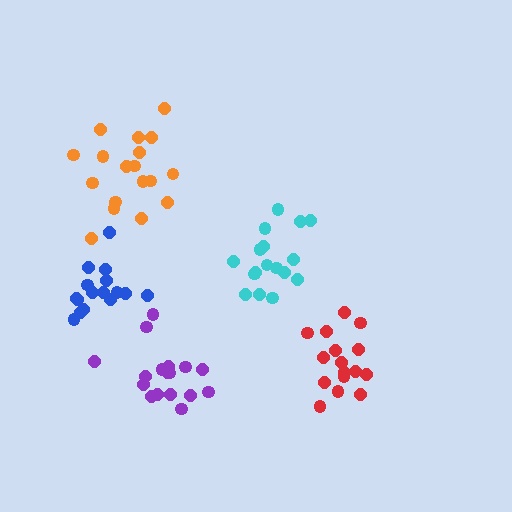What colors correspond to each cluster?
The clusters are colored: red, blue, cyan, purple, orange.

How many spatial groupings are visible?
There are 5 spatial groupings.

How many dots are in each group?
Group 1: 16 dots, Group 2: 16 dots, Group 3: 17 dots, Group 4: 17 dots, Group 5: 18 dots (84 total).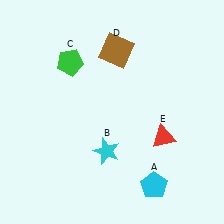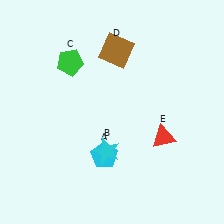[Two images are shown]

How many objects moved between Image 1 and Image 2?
1 object moved between the two images.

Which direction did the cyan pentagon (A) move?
The cyan pentagon (A) moved left.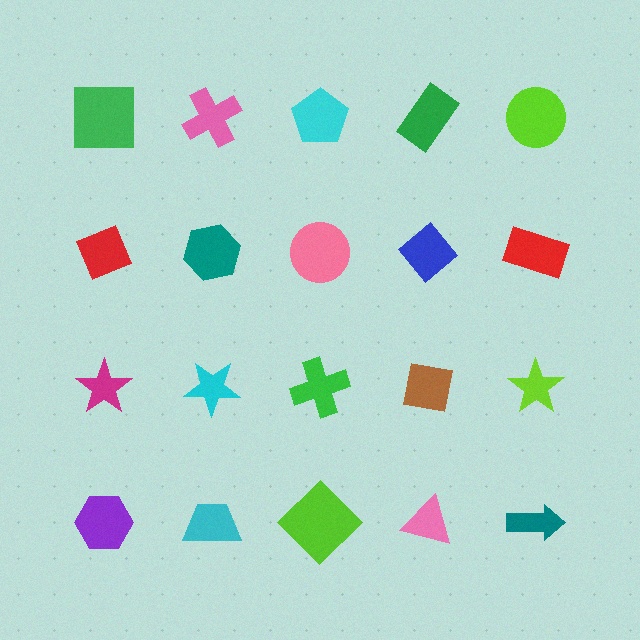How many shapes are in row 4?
5 shapes.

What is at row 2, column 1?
A red diamond.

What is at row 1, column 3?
A cyan pentagon.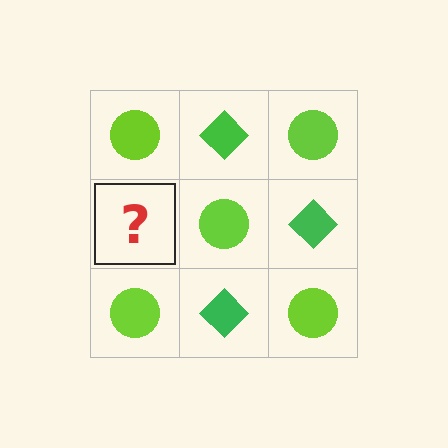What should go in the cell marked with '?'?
The missing cell should contain a green diamond.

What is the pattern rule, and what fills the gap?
The rule is that it alternates lime circle and green diamond in a checkerboard pattern. The gap should be filled with a green diamond.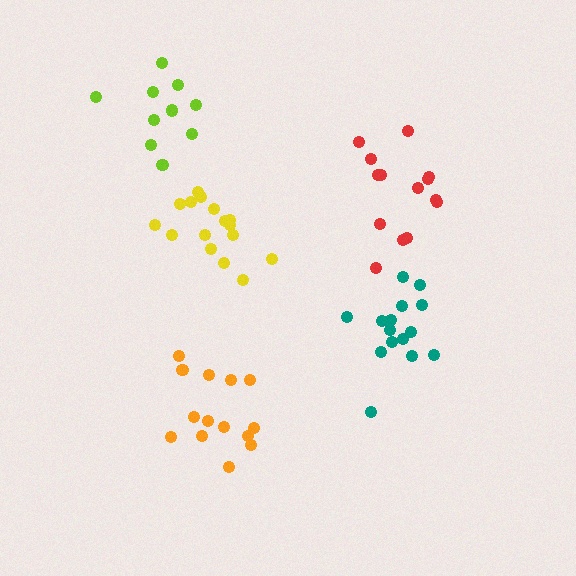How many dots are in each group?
Group 1: 16 dots, Group 2: 14 dots, Group 3: 14 dots, Group 4: 15 dots, Group 5: 10 dots (69 total).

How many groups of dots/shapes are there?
There are 5 groups.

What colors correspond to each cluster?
The clusters are colored: yellow, red, orange, teal, lime.